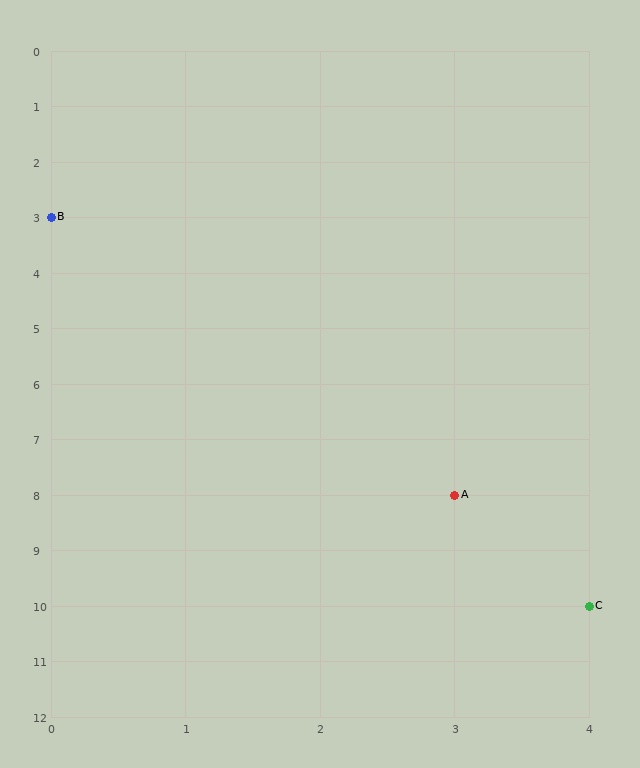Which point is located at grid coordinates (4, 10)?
Point C is at (4, 10).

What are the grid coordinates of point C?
Point C is at grid coordinates (4, 10).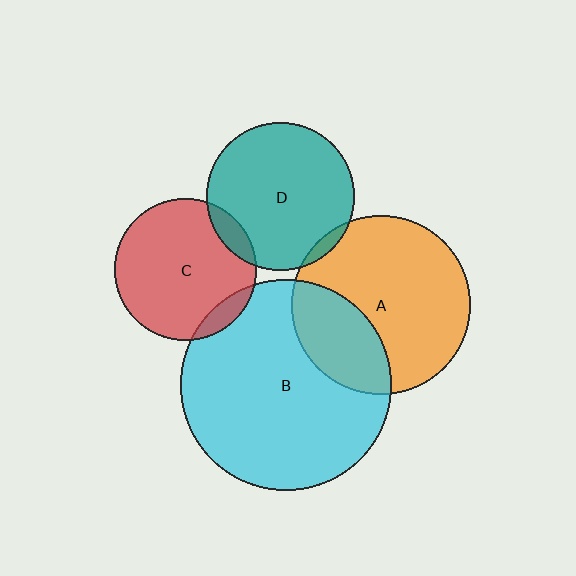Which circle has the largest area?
Circle B (cyan).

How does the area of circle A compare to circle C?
Approximately 1.6 times.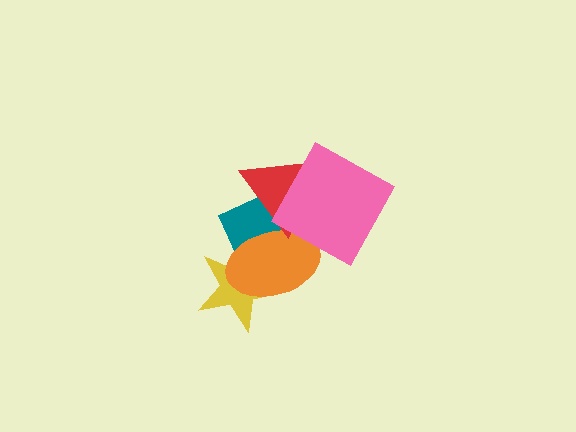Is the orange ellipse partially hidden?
Yes, it is partially covered by another shape.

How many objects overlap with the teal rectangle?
4 objects overlap with the teal rectangle.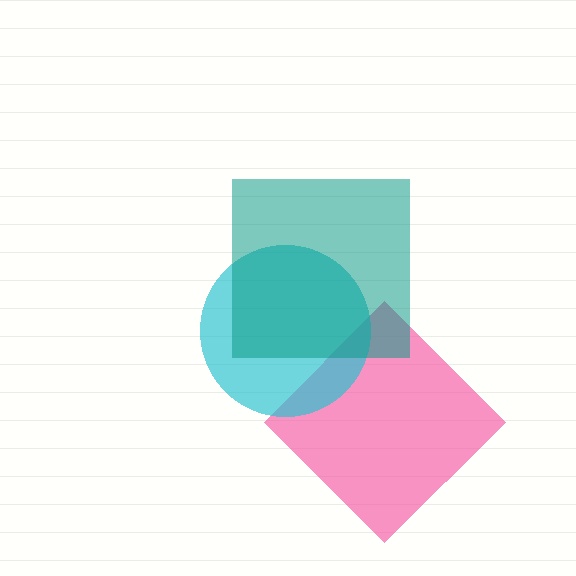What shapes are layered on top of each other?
The layered shapes are: a pink diamond, a cyan circle, a teal square.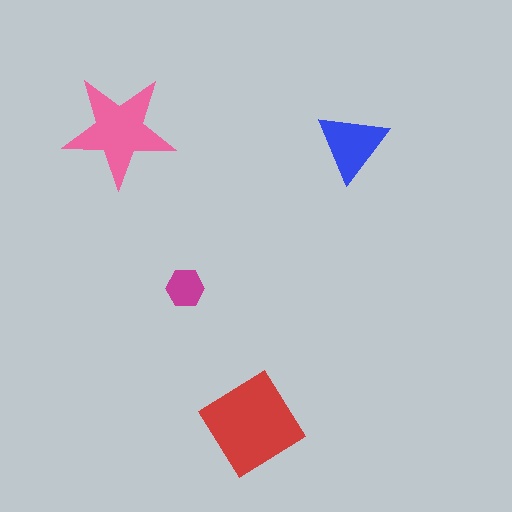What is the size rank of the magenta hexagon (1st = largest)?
4th.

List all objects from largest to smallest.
The red diamond, the pink star, the blue triangle, the magenta hexagon.